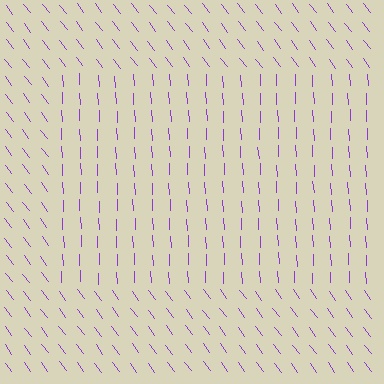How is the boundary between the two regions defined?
The boundary is defined purely by a change in line orientation (approximately 34 degrees difference). All lines are the same color and thickness.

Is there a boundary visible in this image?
Yes, there is a texture boundary formed by a change in line orientation.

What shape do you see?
I see a rectangle.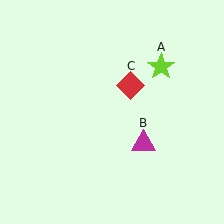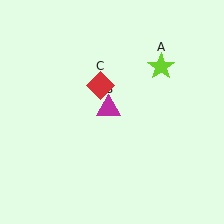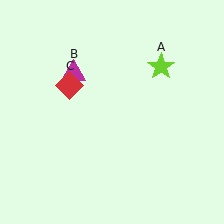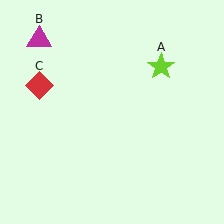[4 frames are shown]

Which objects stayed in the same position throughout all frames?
Lime star (object A) remained stationary.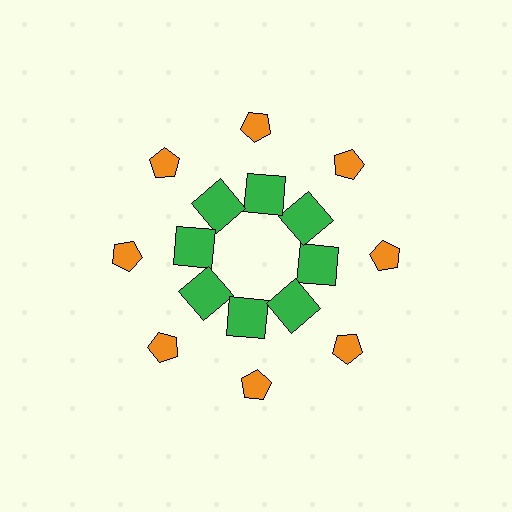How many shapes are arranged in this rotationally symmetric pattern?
There are 16 shapes, arranged in 8 groups of 2.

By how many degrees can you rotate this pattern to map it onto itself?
The pattern maps onto itself every 45 degrees of rotation.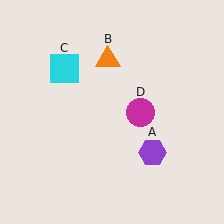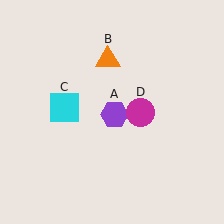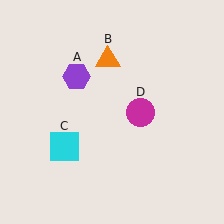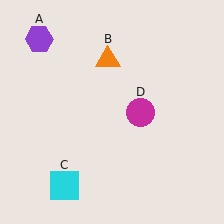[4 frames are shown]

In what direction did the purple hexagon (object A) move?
The purple hexagon (object A) moved up and to the left.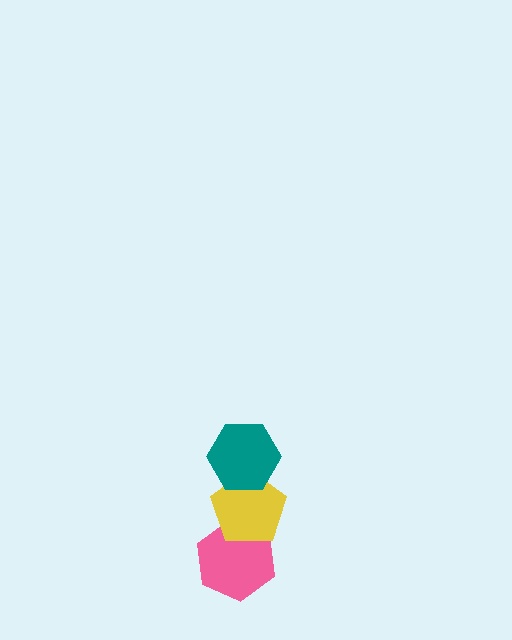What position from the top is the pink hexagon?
The pink hexagon is 3rd from the top.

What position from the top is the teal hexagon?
The teal hexagon is 1st from the top.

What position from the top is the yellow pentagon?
The yellow pentagon is 2nd from the top.